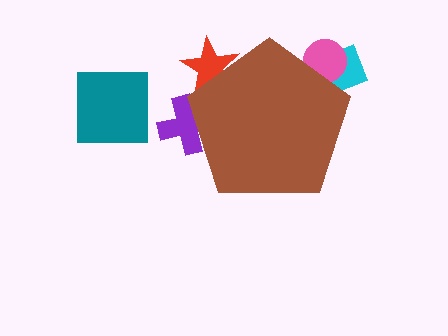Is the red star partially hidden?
Yes, the red star is partially hidden behind the brown pentagon.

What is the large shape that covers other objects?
A brown pentagon.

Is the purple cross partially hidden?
Yes, the purple cross is partially hidden behind the brown pentagon.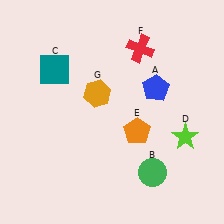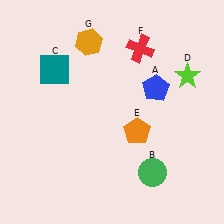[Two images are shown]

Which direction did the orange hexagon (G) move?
The orange hexagon (G) moved up.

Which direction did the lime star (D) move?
The lime star (D) moved up.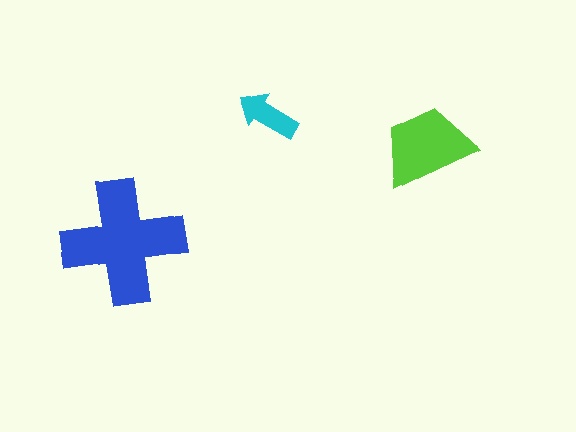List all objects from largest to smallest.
The blue cross, the lime trapezoid, the cyan arrow.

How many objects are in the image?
There are 3 objects in the image.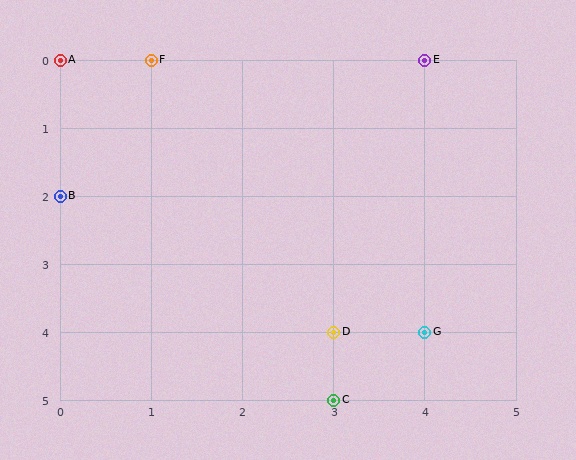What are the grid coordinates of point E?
Point E is at grid coordinates (4, 0).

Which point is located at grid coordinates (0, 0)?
Point A is at (0, 0).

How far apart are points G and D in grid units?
Points G and D are 1 column apart.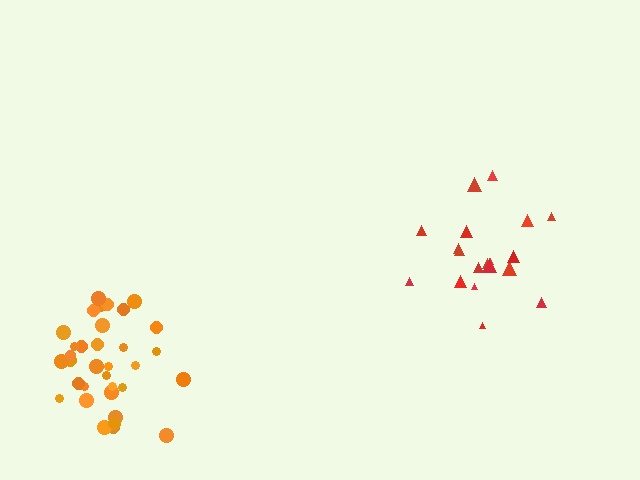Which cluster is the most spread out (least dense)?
Red.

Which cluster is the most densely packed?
Orange.